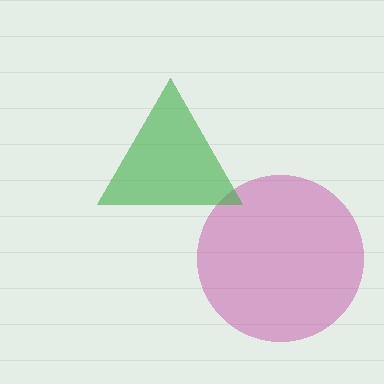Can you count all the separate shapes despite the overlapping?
Yes, there are 2 separate shapes.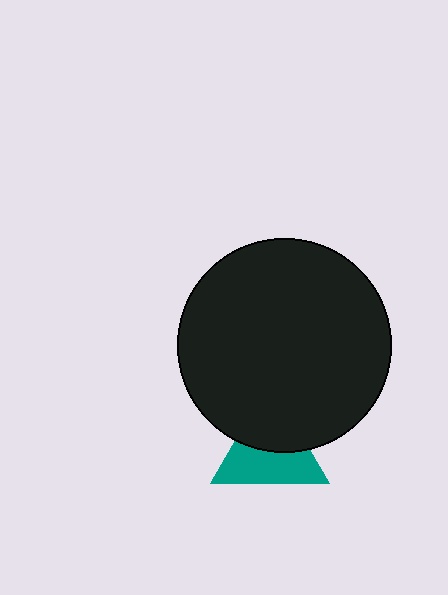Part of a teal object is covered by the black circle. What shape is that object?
It is a triangle.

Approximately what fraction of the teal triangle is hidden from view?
Roughly 45% of the teal triangle is hidden behind the black circle.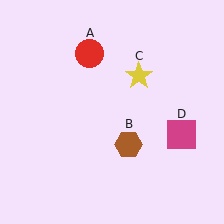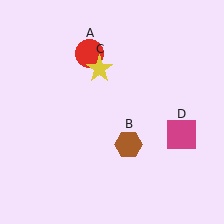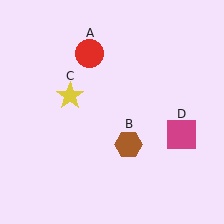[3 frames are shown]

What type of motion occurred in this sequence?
The yellow star (object C) rotated counterclockwise around the center of the scene.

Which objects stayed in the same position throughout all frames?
Red circle (object A) and brown hexagon (object B) and magenta square (object D) remained stationary.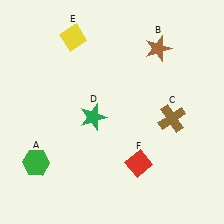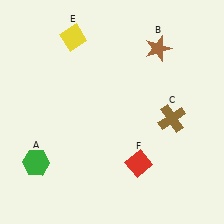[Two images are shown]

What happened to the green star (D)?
The green star (D) was removed in Image 2. It was in the bottom-left area of Image 1.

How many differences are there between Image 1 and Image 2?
There is 1 difference between the two images.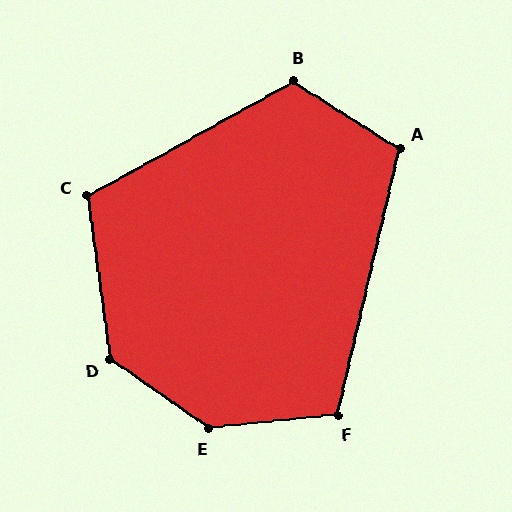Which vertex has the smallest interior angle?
F, at approximately 109 degrees.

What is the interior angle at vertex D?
Approximately 133 degrees (obtuse).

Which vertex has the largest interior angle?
E, at approximately 139 degrees.